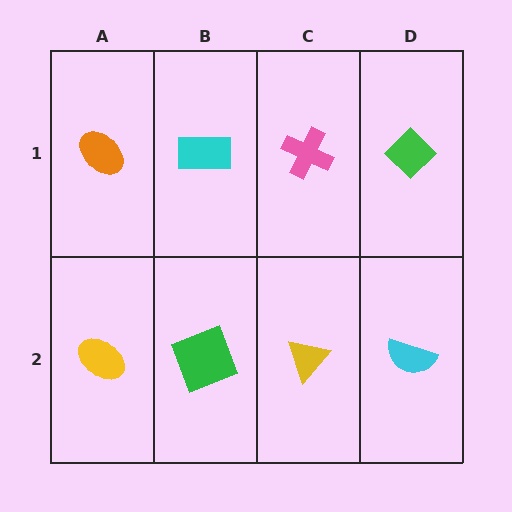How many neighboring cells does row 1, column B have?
3.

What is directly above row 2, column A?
An orange ellipse.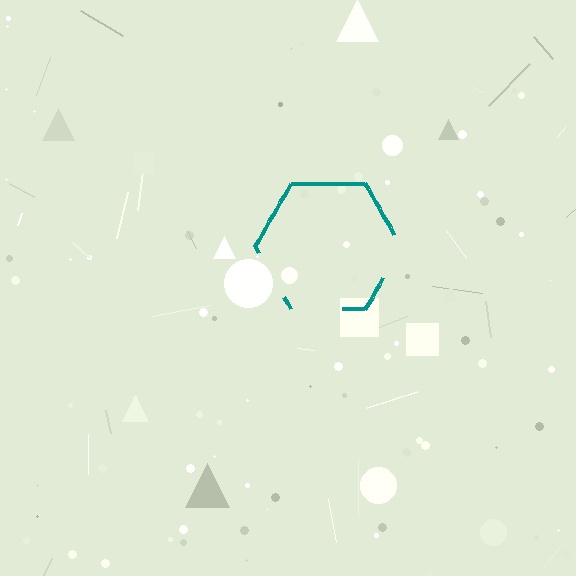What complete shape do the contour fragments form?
The contour fragments form a hexagon.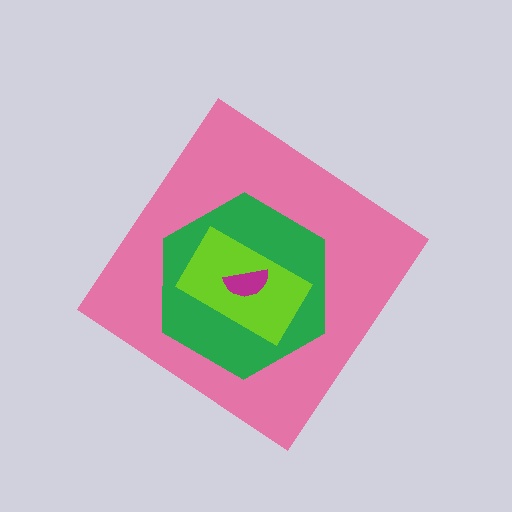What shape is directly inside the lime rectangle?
The magenta semicircle.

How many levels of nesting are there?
4.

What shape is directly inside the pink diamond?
The green hexagon.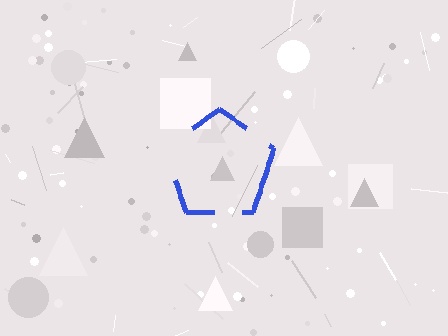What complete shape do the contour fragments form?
The contour fragments form a pentagon.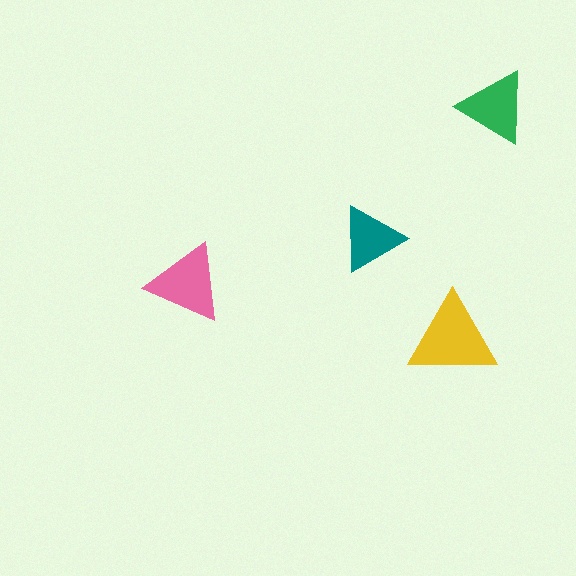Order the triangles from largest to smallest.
the yellow one, the pink one, the green one, the teal one.